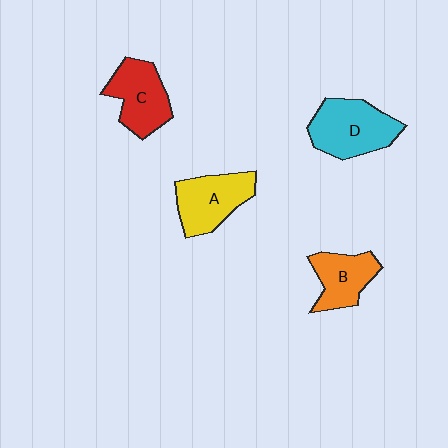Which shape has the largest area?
Shape D (cyan).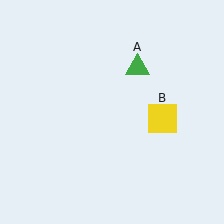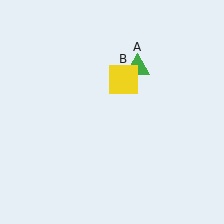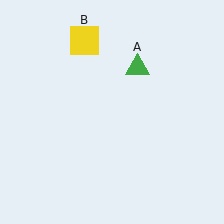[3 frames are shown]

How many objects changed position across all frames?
1 object changed position: yellow square (object B).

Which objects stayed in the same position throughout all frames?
Green triangle (object A) remained stationary.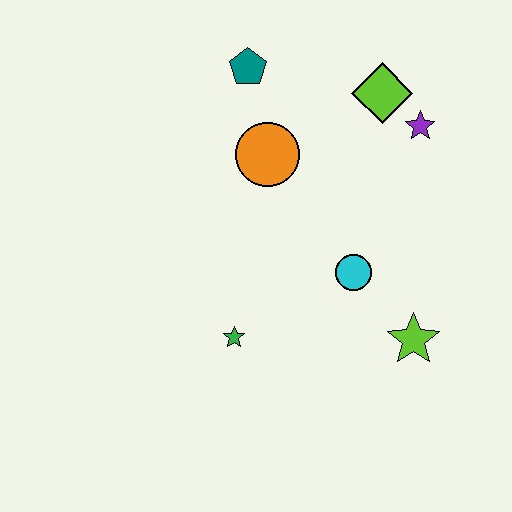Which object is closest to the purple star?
The lime diamond is closest to the purple star.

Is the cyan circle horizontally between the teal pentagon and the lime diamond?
Yes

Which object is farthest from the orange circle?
The lime star is farthest from the orange circle.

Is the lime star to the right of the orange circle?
Yes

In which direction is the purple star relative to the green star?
The purple star is above the green star.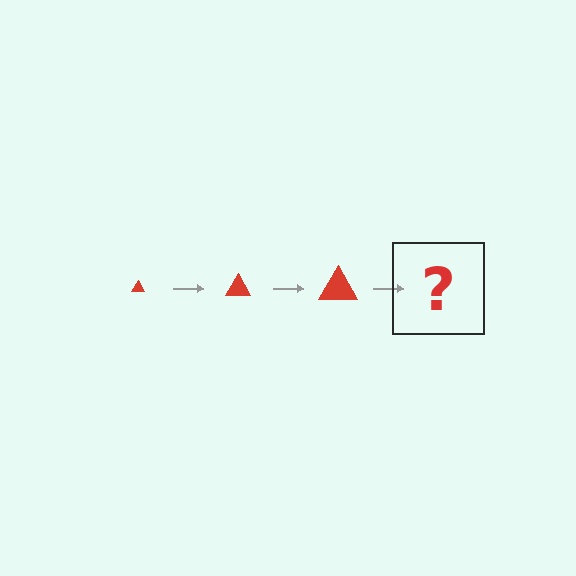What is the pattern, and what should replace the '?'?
The pattern is that the triangle gets progressively larger each step. The '?' should be a red triangle, larger than the previous one.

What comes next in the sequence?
The next element should be a red triangle, larger than the previous one.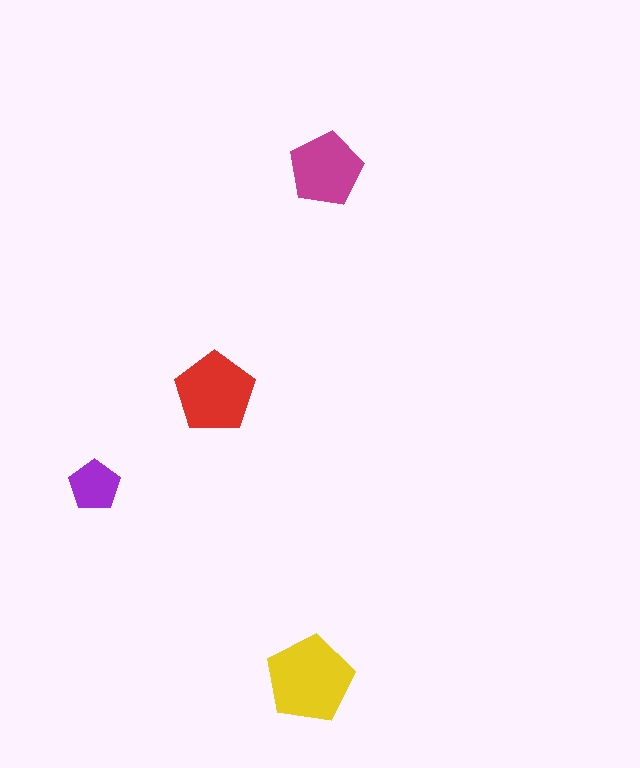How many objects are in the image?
There are 4 objects in the image.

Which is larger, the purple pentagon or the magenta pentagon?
The magenta one.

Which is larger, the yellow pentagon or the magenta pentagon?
The yellow one.